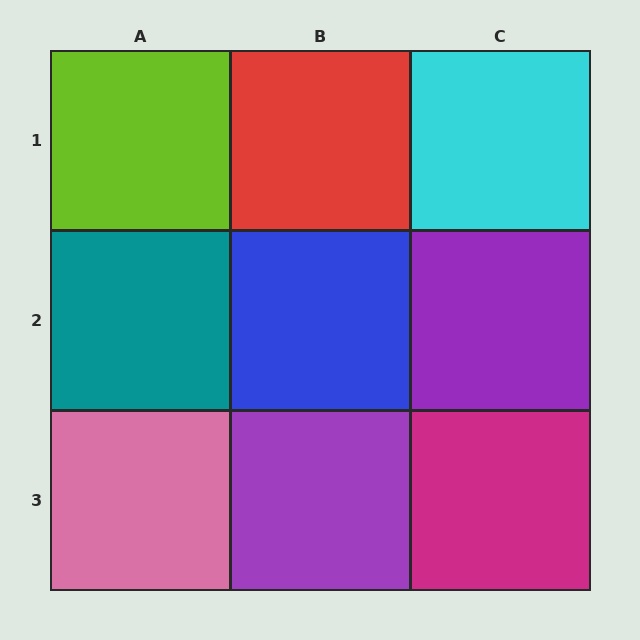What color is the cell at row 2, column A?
Teal.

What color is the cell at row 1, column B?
Red.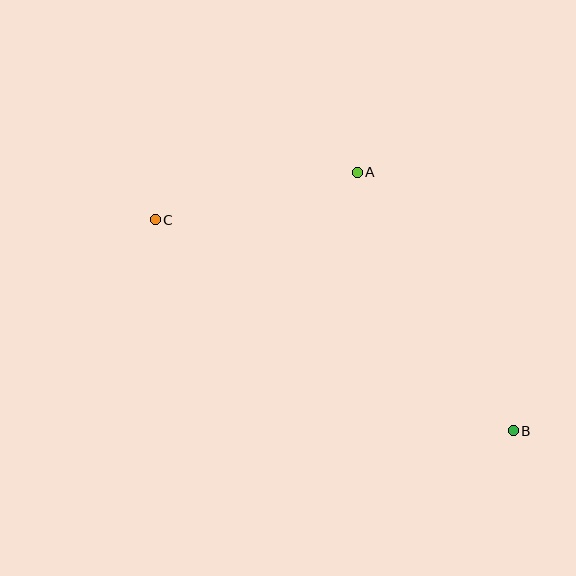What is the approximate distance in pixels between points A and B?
The distance between A and B is approximately 302 pixels.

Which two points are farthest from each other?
Points B and C are farthest from each other.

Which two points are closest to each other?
Points A and C are closest to each other.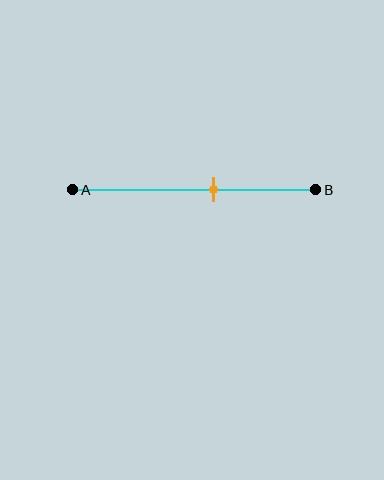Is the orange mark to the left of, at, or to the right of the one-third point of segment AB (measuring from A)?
The orange mark is to the right of the one-third point of segment AB.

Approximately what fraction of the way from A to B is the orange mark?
The orange mark is approximately 60% of the way from A to B.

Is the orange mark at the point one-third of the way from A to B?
No, the mark is at about 60% from A, not at the 33% one-third point.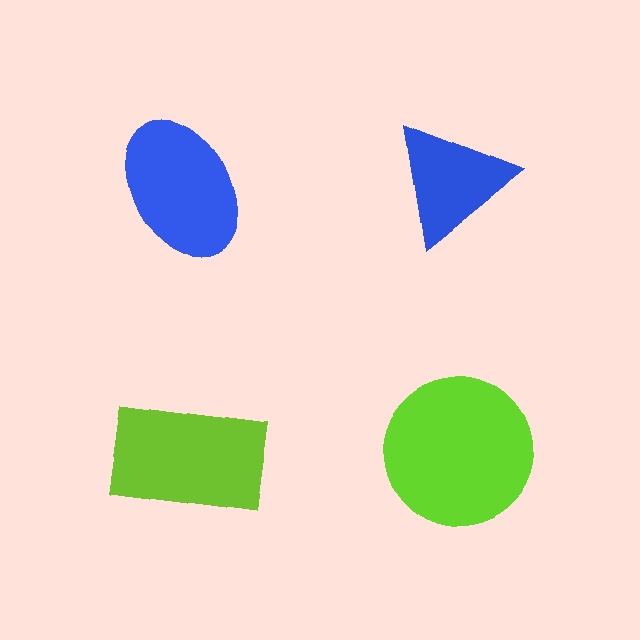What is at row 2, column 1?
A lime rectangle.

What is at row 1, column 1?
A blue ellipse.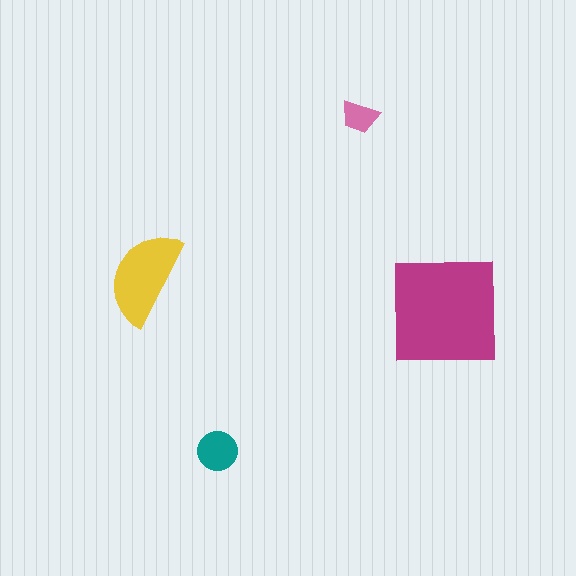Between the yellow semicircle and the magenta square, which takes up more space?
The magenta square.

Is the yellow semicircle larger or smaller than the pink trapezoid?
Larger.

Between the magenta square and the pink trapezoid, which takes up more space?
The magenta square.